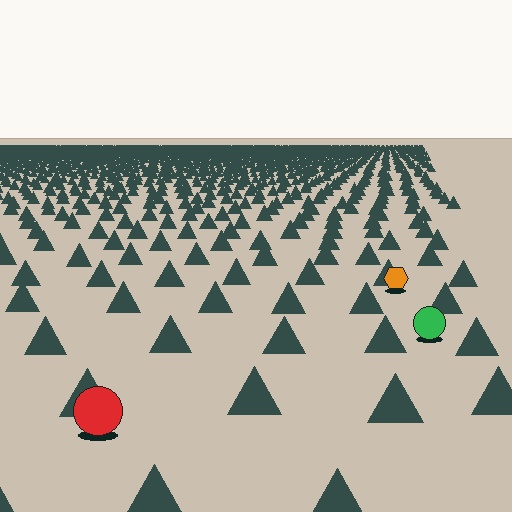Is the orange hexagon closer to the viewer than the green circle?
No. The green circle is closer — you can tell from the texture gradient: the ground texture is coarser near it.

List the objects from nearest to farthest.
From nearest to farthest: the red circle, the green circle, the orange hexagon.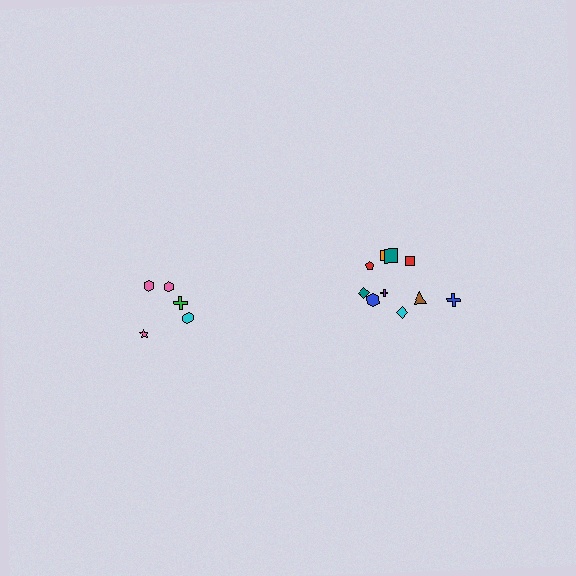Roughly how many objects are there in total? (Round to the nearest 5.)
Roughly 15 objects in total.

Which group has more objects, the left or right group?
The right group.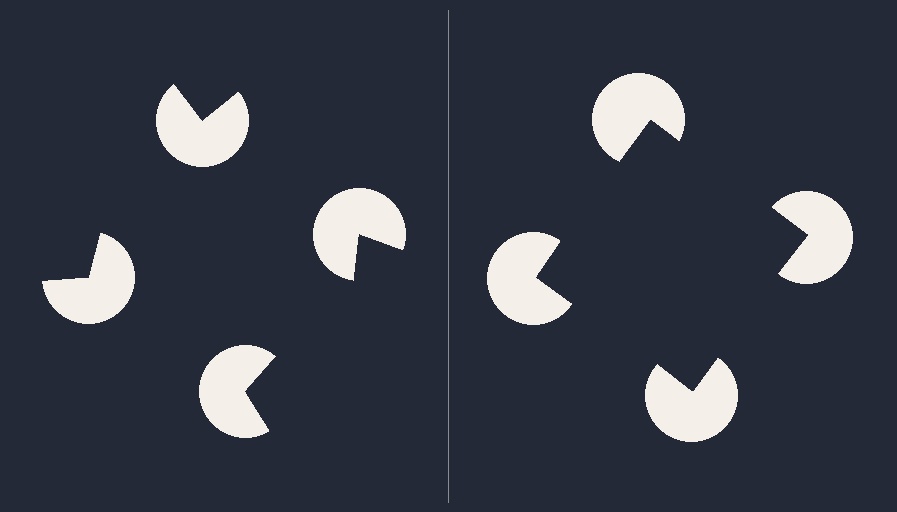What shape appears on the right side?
An illusory square.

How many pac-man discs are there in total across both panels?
8 — 4 on each side.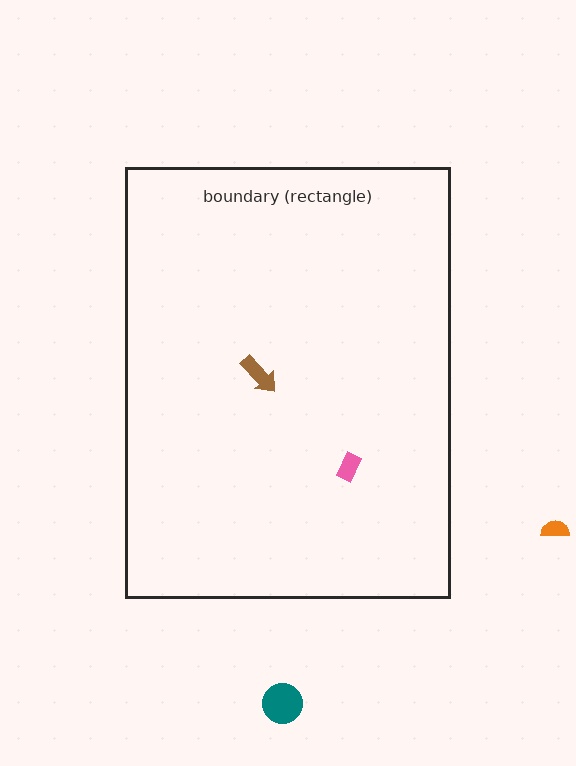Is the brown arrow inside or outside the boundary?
Inside.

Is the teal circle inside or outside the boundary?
Outside.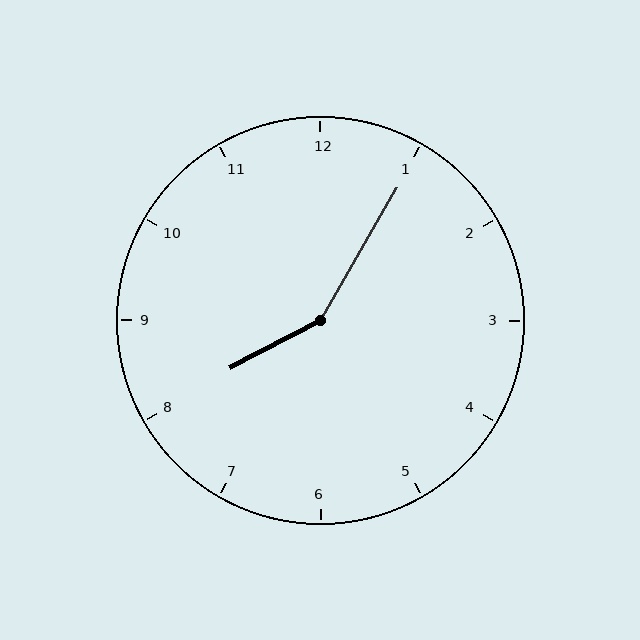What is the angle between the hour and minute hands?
Approximately 148 degrees.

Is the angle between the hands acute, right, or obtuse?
It is obtuse.